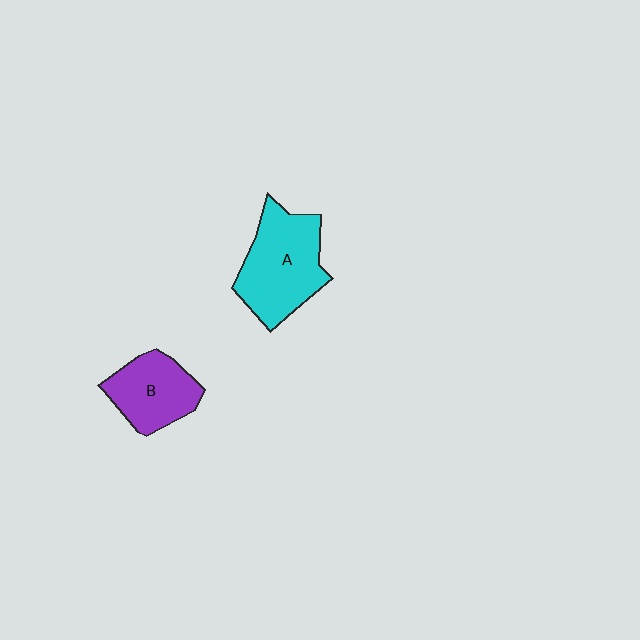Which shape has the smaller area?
Shape B (purple).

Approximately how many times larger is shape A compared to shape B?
Approximately 1.4 times.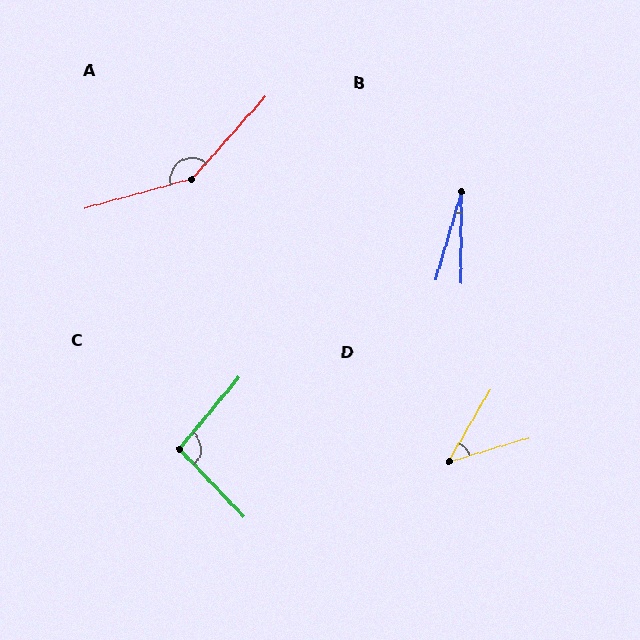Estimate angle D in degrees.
Approximately 43 degrees.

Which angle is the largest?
A, at approximately 147 degrees.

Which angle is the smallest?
B, at approximately 16 degrees.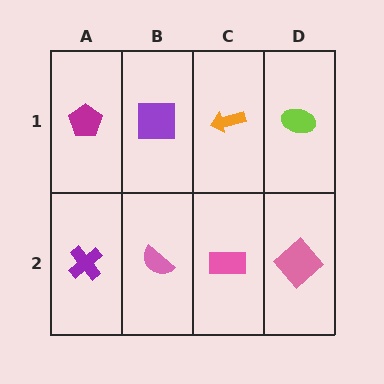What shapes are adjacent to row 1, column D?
A pink diamond (row 2, column D), an orange arrow (row 1, column C).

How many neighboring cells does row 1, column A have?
2.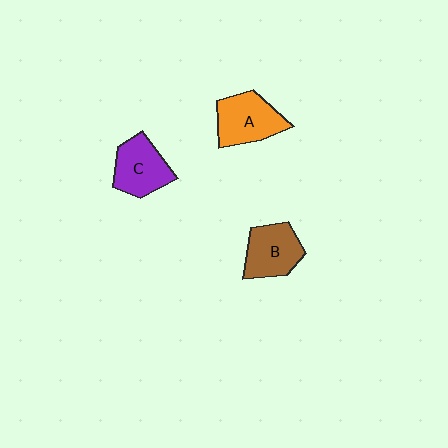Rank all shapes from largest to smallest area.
From largest to smallest: A (orange), C (purple), B (brown).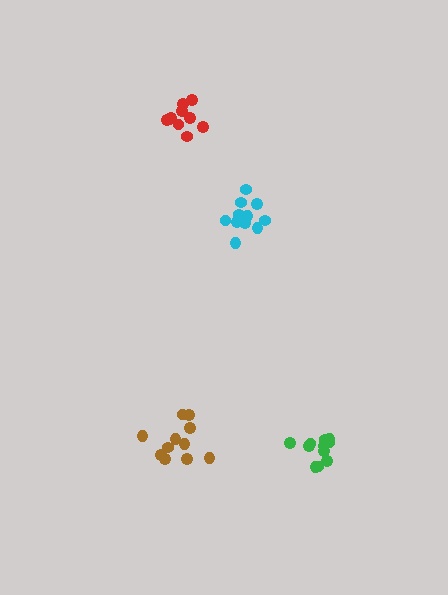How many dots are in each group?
Group 1: 10 dots, Group 2: 11 dots, Group 3: 11 dots, Group 4: 11 dots (43 total).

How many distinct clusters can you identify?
There are 4 distinct clusters.